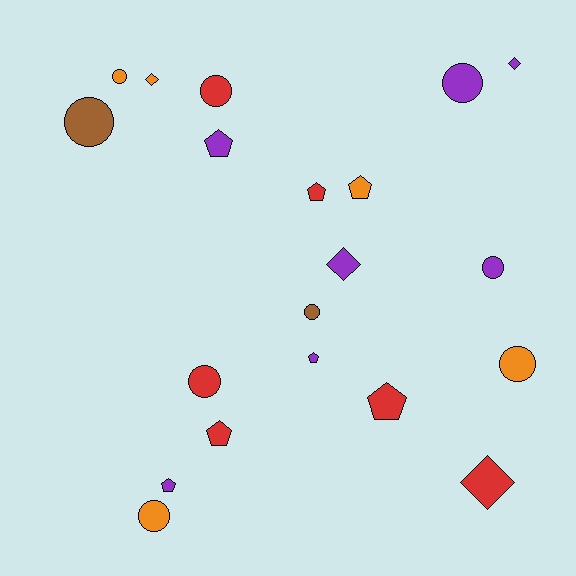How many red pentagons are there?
There are 3 red pentagons.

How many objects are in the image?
There are 20 objects.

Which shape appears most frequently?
Circle, with 9 objects.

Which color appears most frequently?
Purple, with 7 objects.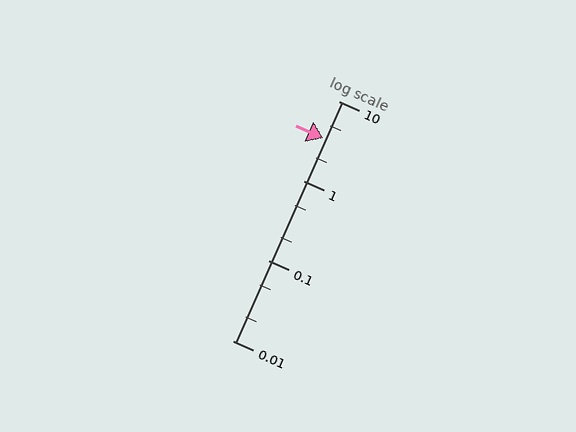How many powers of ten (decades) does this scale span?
The scale spans 3 decades, from 0.01 to 10.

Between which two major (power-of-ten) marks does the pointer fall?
The pointer is between 1 and 10.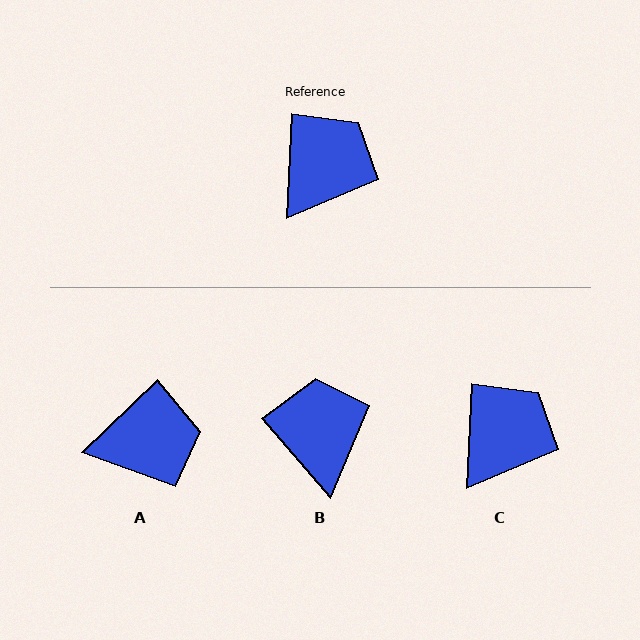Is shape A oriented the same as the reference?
No, it is off by about 43 degrees.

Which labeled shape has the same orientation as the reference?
C.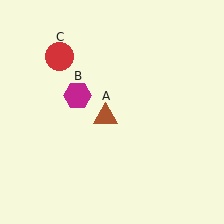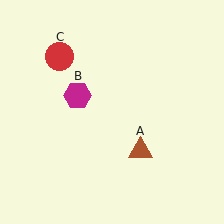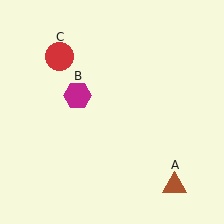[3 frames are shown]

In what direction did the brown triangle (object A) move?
The brown triangle (object A) moved down and to the right.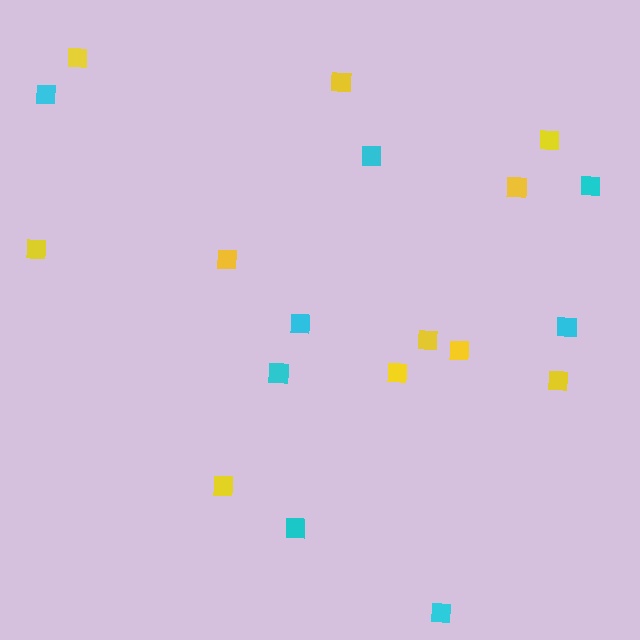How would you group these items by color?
There are 2 groups: one group of cyan squares (8) and one group of yellow squares (11).